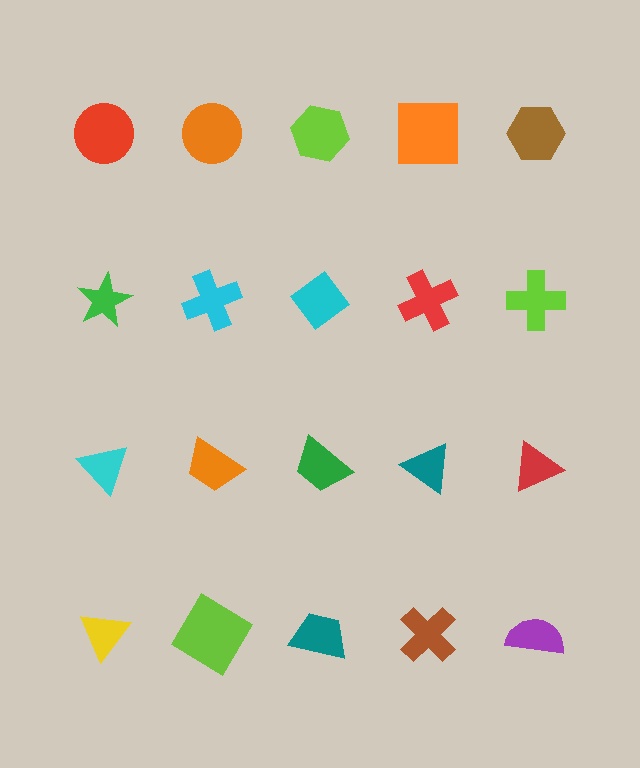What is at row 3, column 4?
A teal triangle.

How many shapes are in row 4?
5 shapes.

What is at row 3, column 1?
A cyan triangle.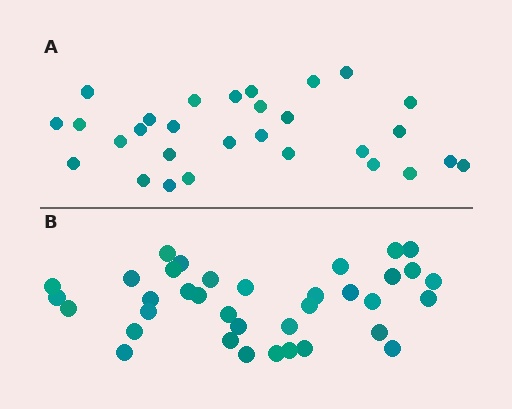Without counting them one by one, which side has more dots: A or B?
Region B (the bottom region) has more dots.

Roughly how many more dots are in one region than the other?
Region B has roughly 8 or so more dots than region A.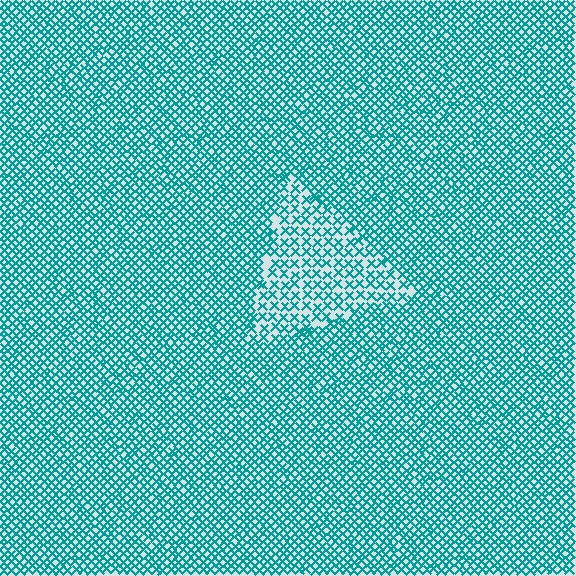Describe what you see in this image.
The image contains small teal elements arranged at two different densities. A triangle-shaped region is visible where the elements are less densely packed than the surrounding area.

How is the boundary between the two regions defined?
The boundary is defined by a change in element density (approximately 1.8x ratio). All elements are the same color, size, and shape.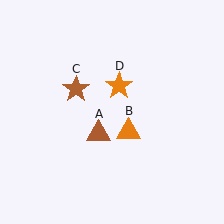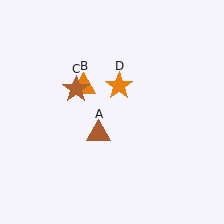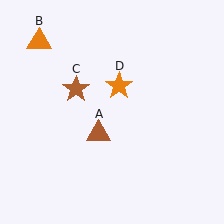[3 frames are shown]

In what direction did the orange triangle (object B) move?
The orange triangle (object B) moved up and to the left.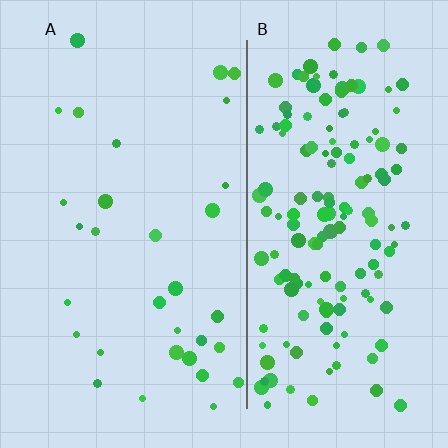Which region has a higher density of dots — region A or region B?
B (the right).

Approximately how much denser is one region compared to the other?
Approximately 5.0× — region B over region A.